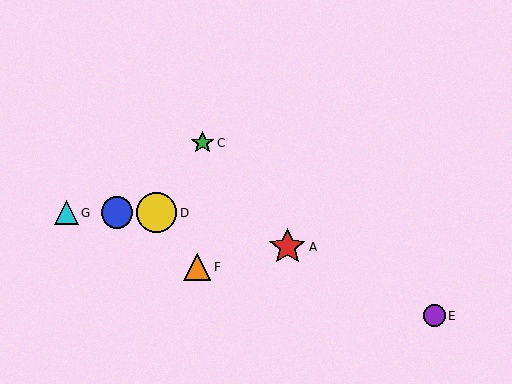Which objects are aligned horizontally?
Objects B, D, G are aligned horizontally.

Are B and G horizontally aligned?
Yes, both are at y≈213.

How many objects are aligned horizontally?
3 objects (B, D, G) are aligned horizontally.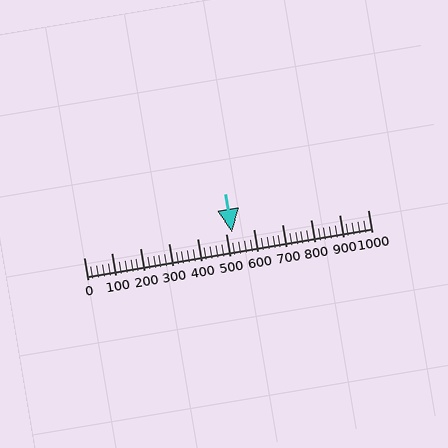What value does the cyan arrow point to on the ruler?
The cyan arrow points to approximately 521.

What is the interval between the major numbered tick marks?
The major tick marks are spaced 100 units apart.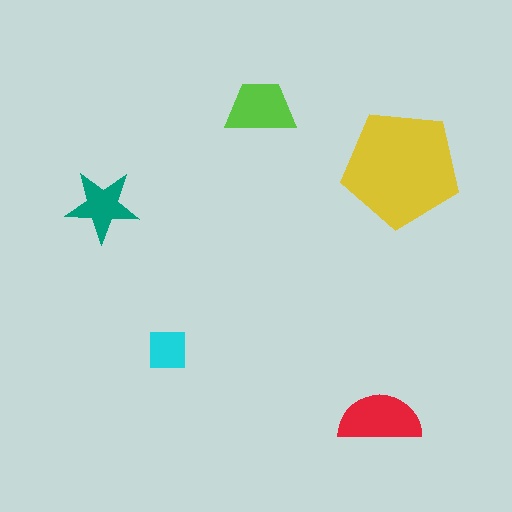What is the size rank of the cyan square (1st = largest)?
5th.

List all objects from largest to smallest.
The yellow pentagon, the red semicircle, the lime trapezoid, the teal star, the cyan square.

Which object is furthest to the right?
The yellow pentagon is rightmost.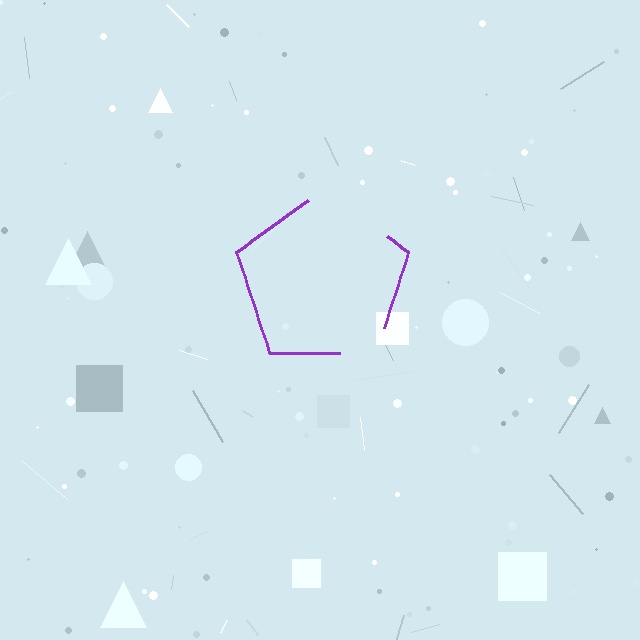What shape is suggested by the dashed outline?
The dashed outline suggests a pentagon.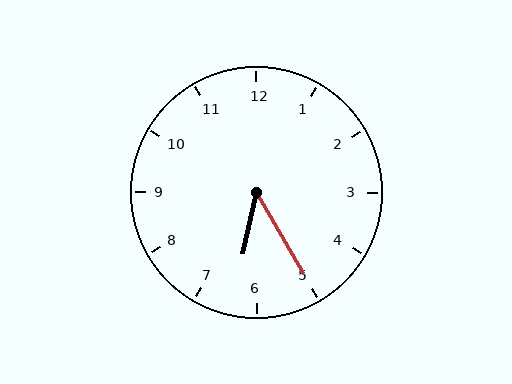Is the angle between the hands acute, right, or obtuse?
It is acute.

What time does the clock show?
6:25.